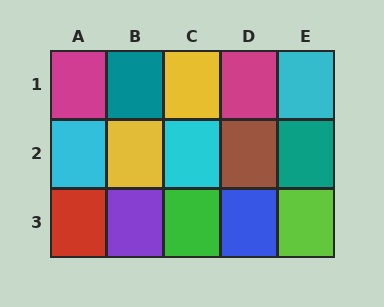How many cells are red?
1 cell is red.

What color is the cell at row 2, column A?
Cyan.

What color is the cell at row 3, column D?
Blue.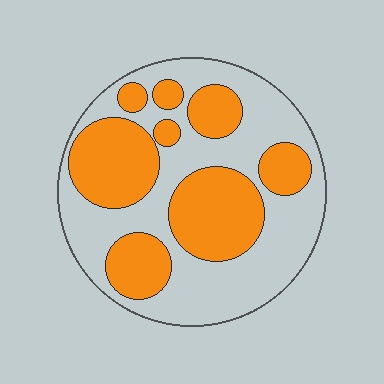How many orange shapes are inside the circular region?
8.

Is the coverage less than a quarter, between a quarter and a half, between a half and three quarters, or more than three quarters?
Between a quarter and a half.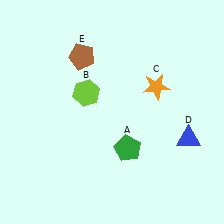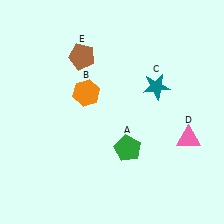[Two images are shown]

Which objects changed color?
B changed from lime to orange. C changed from orange to teal. D changed from blue to pink.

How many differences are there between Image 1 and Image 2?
There are 3 differences between the two images.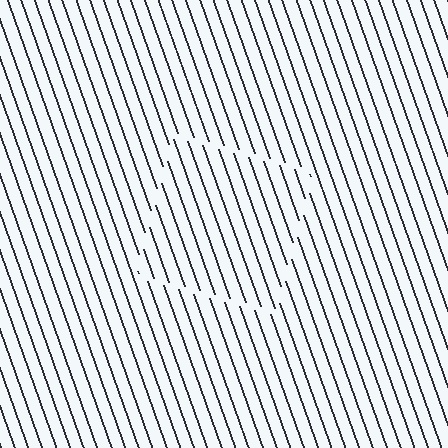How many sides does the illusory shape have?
4 sides — the line-ends trace a square.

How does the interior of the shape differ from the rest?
The interior of the shape contains the same grating, shifted by half a period — the contour is defined by the phase discontinuity where line-ends from the inner and outer gratings abut.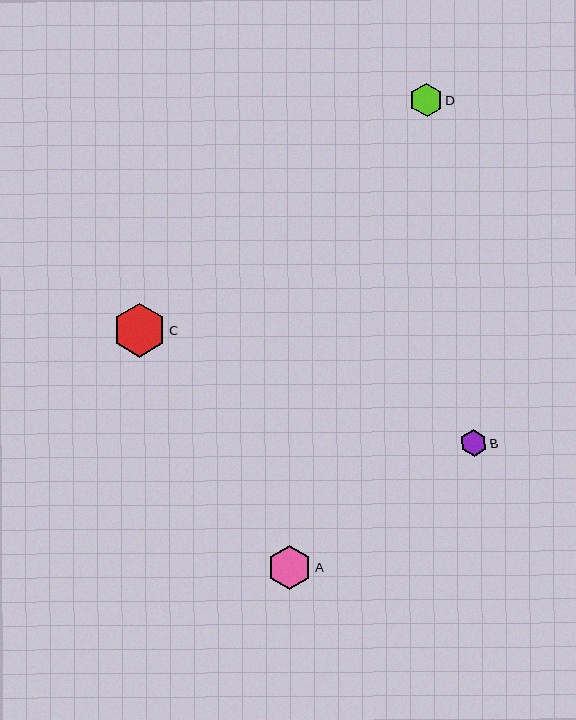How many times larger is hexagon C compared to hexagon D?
Hexagon C is approximately 1.6 times the size of hexagon D.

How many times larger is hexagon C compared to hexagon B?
Hexagon C is approximately 2.0 times the size of hexagon B.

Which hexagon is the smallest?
Hexagon B is the smallest with a size of approximately 26 pixels.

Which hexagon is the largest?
Hexagon C is the largest with a size of approximately 54 pixels.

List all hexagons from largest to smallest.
From largest to smallest: C, A, D, B.